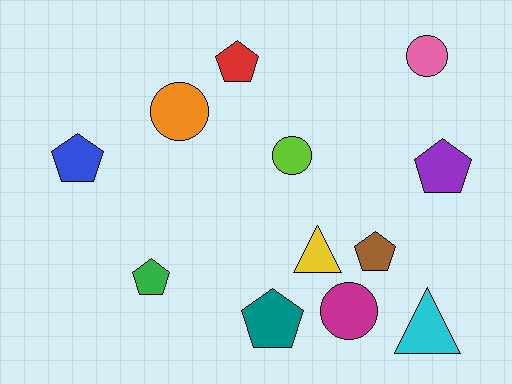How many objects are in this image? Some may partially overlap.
There are 12 objects.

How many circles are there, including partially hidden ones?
There are 4 circles.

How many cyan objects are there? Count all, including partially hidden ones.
There is 1 cyan object.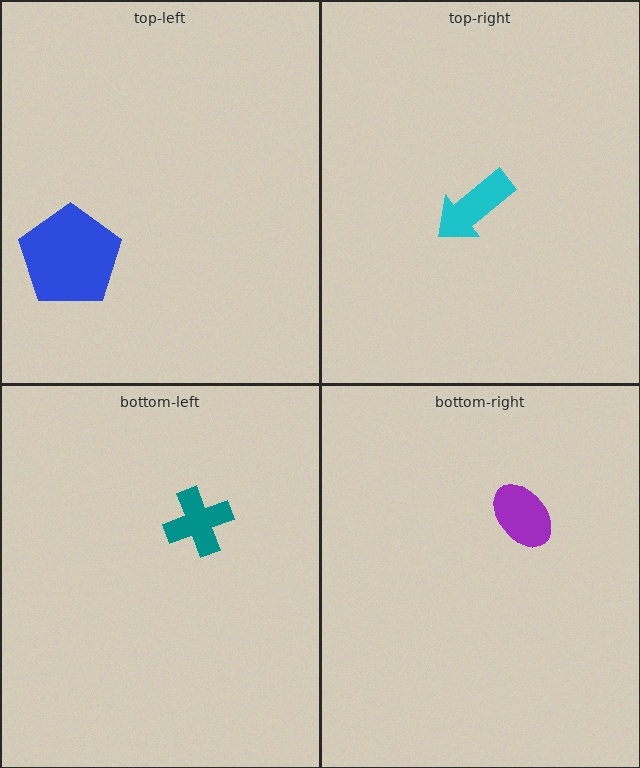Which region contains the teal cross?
The bottom-left region.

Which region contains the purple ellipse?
The bottom-right region.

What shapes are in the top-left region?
The blue pentagon.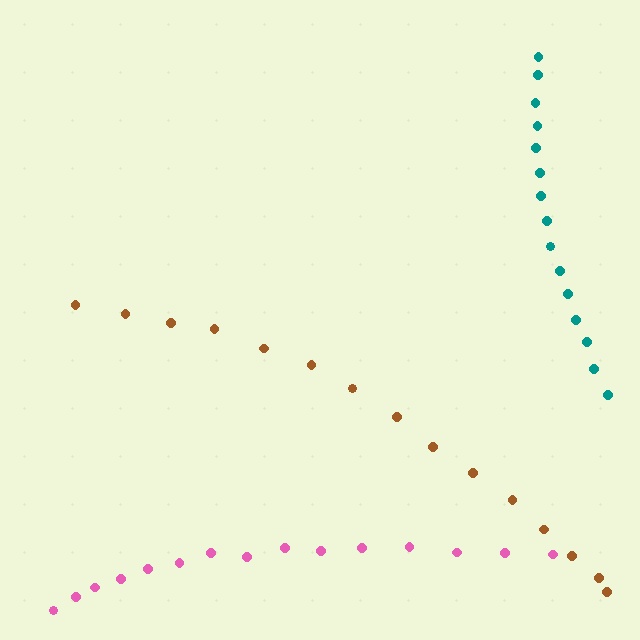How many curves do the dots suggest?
There are 3 distinct paths.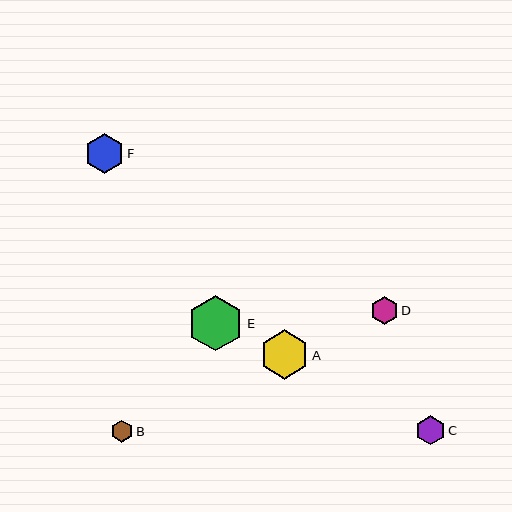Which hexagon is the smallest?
Hexagon B is the smallest with a size of approximately 22 pixels.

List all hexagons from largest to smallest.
From largest to smallest: E, A, F, C, D, B.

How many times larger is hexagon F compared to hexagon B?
Hexagon F is approximately 1.8 times the size of hexagon B.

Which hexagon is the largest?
Hexagon E is the largest with a size of approximately 55 pixels.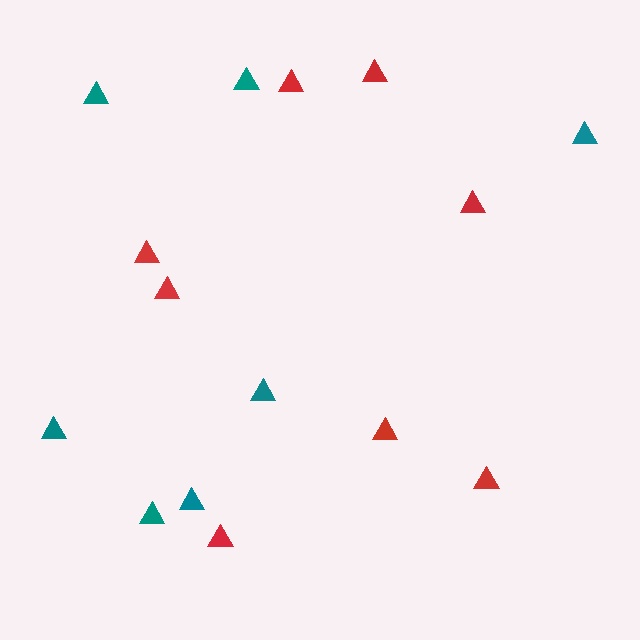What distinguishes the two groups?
There are 2 groups: one group of red triangles (8) and one group of teal triangles (7).